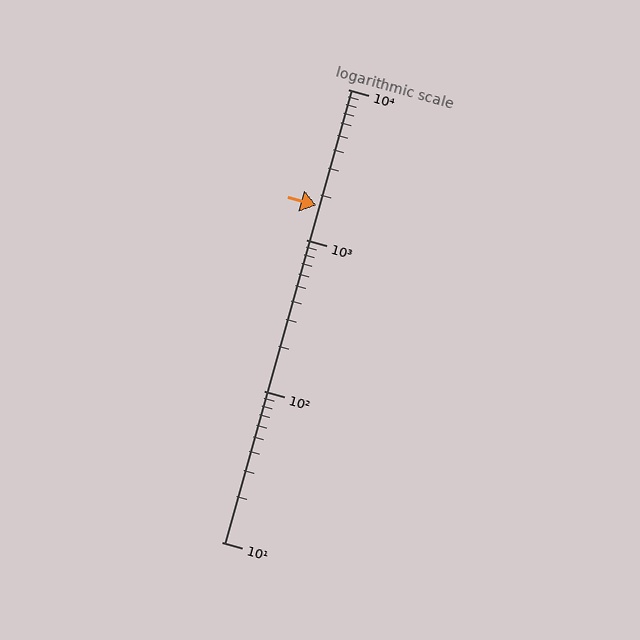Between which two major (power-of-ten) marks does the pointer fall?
The pointer is between 1000 and 10000.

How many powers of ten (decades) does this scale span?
The scale spans 3 decades, from 10 to 10000.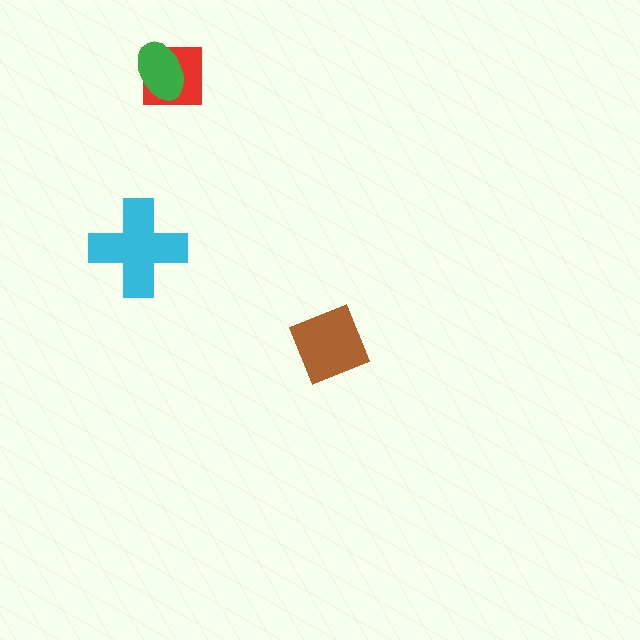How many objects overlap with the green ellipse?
1 object overlaps with the green ellipse.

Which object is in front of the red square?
The green ellipse is in front of the red square.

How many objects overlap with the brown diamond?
0 objects overlap with the brown diamond.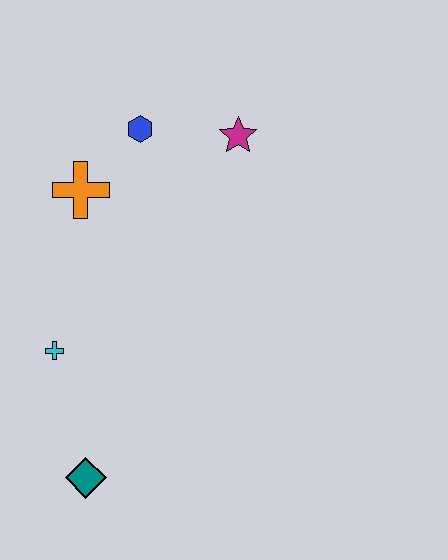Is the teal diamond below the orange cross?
Yes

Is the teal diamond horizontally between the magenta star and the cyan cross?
Yes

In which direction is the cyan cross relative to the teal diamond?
The cyan cross is above the teal diamond.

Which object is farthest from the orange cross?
The teal diamond is farthest from the orange cross.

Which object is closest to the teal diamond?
The cyan cross is closest to the teal diamond.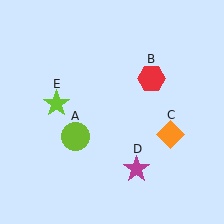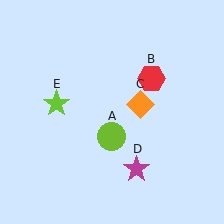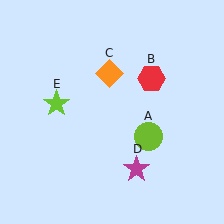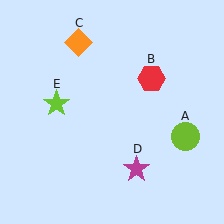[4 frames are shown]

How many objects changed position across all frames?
2 objects changed position: lime circle (object A), orange diamond (object C).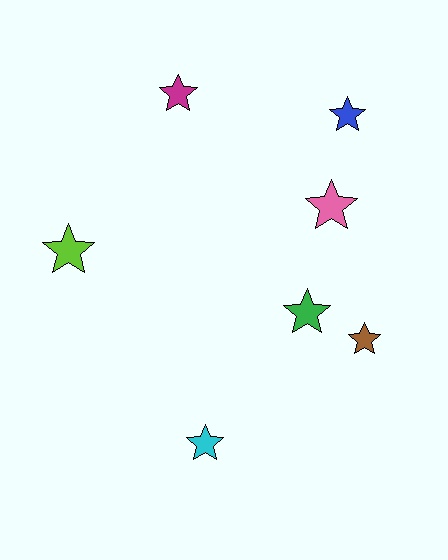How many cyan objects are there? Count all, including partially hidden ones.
There is 1 cyan object.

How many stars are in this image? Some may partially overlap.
There are 7 stars.